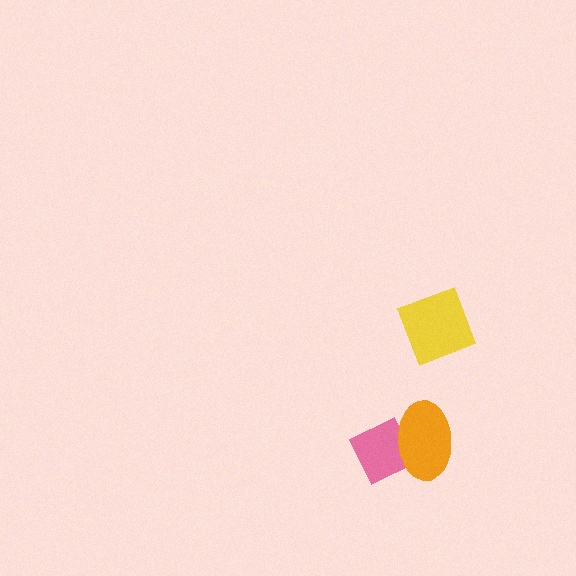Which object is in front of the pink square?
The orange ellipse is in front of the pink square.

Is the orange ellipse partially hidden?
No, no other shape covers it.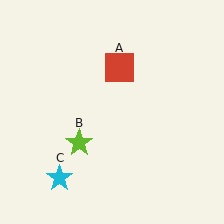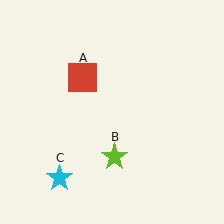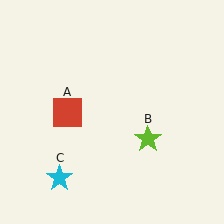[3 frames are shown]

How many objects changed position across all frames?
2 objects changed position: red square (object A), lime star (object B).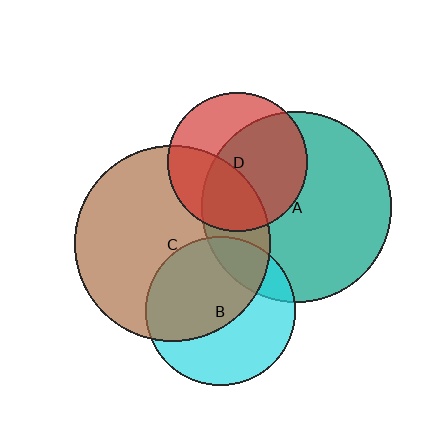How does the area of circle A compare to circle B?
Approximately 1.6 times.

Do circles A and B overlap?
Yes.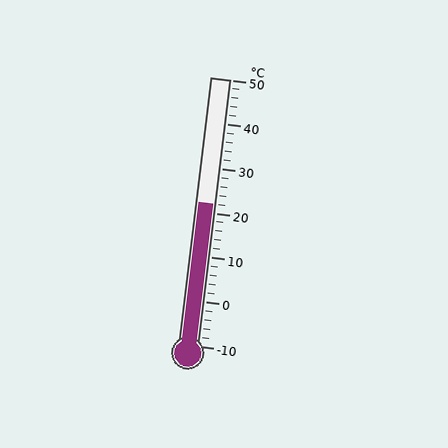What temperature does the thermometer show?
The thermometer shows approximately 22°C.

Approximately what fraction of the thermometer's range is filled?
The thermometer is filled to approximately 55% of its range.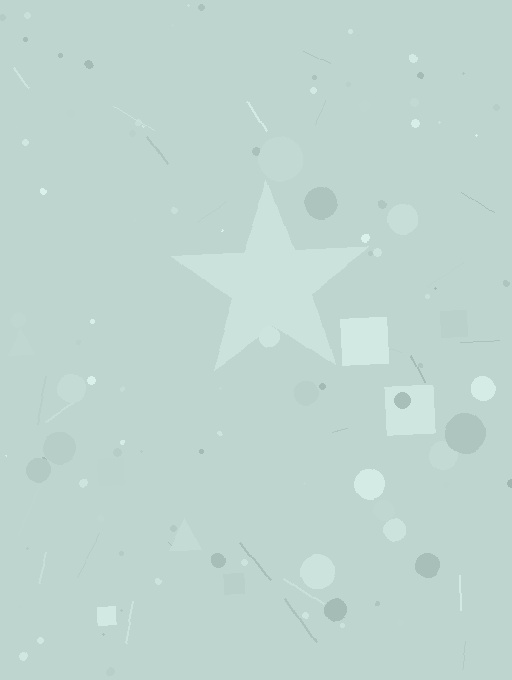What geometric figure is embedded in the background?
A star is embedded in the background.